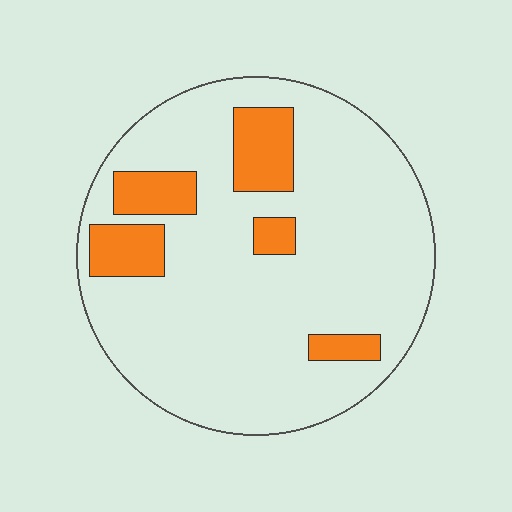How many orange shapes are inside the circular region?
5.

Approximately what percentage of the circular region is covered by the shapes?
Approximately 15%.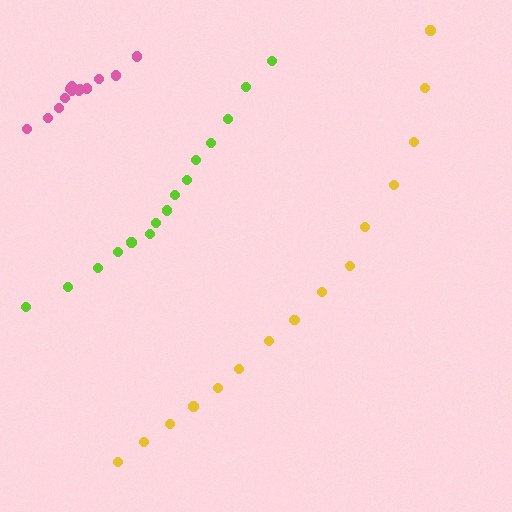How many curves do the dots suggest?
There are 3 distinct paths.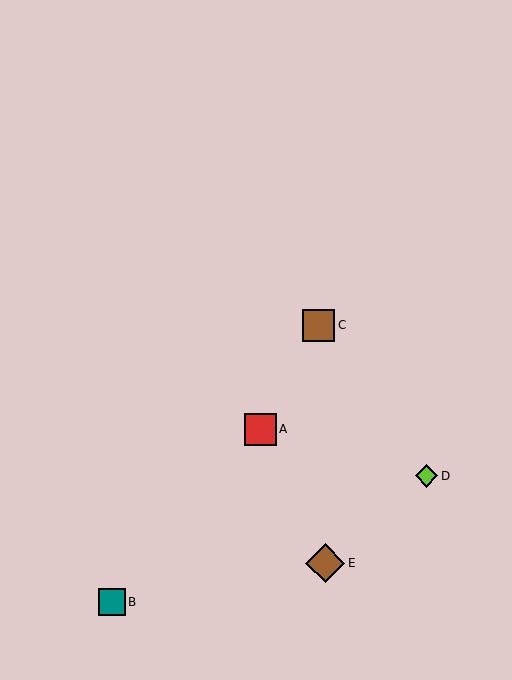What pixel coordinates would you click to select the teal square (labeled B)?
Click at (112, 602) to select the teal square B.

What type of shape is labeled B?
Shape B is a teal square.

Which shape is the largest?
The brown diamond (labeled E) is the largest.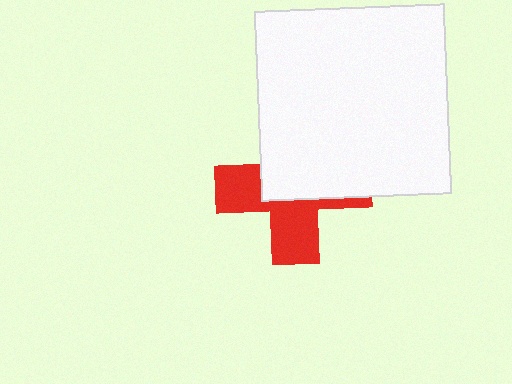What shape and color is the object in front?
The object in front is a white square.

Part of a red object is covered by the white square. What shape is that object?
It is a cross.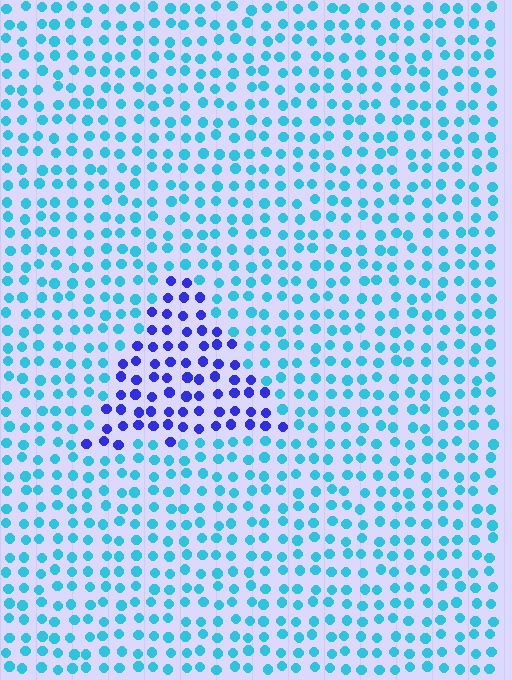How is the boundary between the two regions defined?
The boundary is defined purely by a slight shift in hue (about 52 degrees). Spacing, size, and orientation are identical on both sides.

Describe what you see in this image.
The image is filled with small cyan elements in a uniform arrangement. A triangle-shaped region is visible where the elements are tinted to a slightly different hue, forming a subtle color boundary.